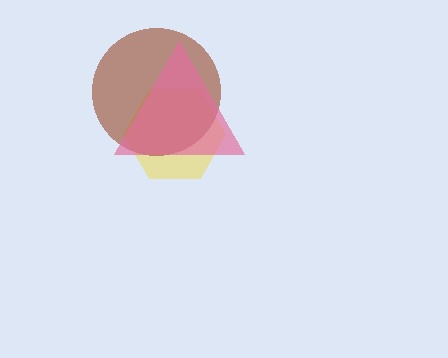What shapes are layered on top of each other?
The layered shapes are: a yellow hexagon, a brown circle, a pink triangle.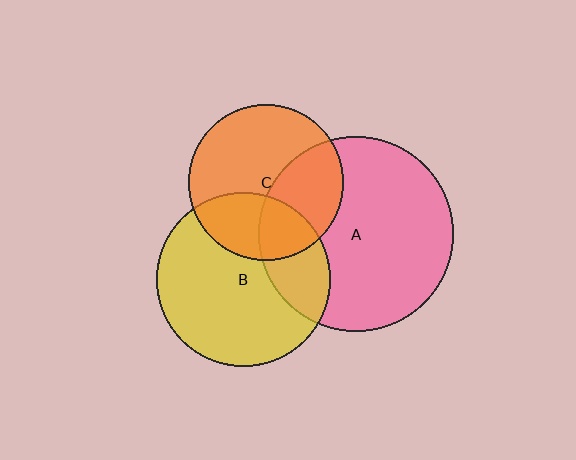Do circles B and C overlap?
Yes.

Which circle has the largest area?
Circle A (pink).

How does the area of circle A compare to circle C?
Approximately 1.6 times.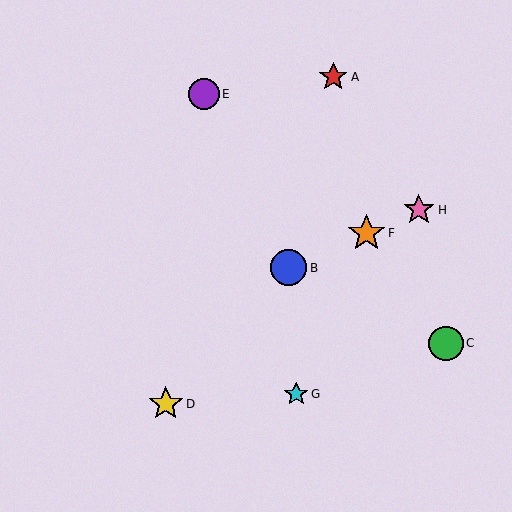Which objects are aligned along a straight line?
Objects B, F, H are aligned along a straight line.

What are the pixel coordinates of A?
Object A is at (333, 77).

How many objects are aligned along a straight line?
3 objects (B, F, H) are aligned along a straight line.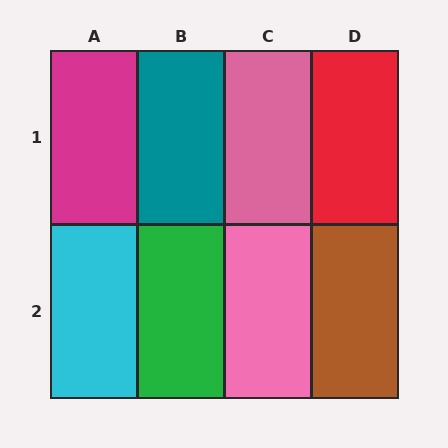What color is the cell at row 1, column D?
Red.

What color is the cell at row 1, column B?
Teal.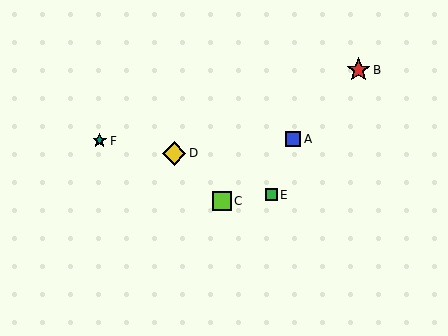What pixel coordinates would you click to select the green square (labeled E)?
Click at (271, 195) to select the green square E.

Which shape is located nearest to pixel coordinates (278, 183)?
The green square (labeled E) at (271, 195) is nearest to that location.